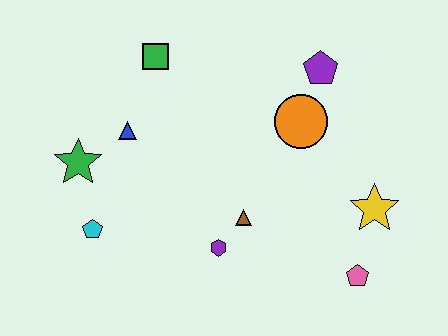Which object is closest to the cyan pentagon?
The green star is closest to the cyan pentagon.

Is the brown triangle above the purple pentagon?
No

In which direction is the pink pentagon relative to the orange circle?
The pink pentagon is below the orange circle.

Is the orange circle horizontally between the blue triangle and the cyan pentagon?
No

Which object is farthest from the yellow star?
The green star is farthest from the yellow star.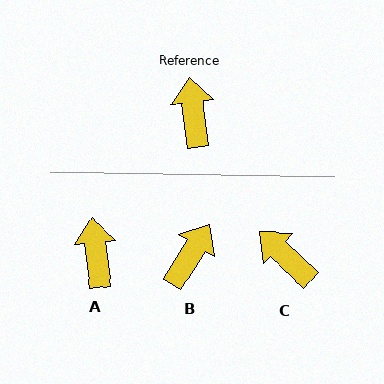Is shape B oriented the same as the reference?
No, it is off by about 39 degrees.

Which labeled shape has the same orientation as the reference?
A.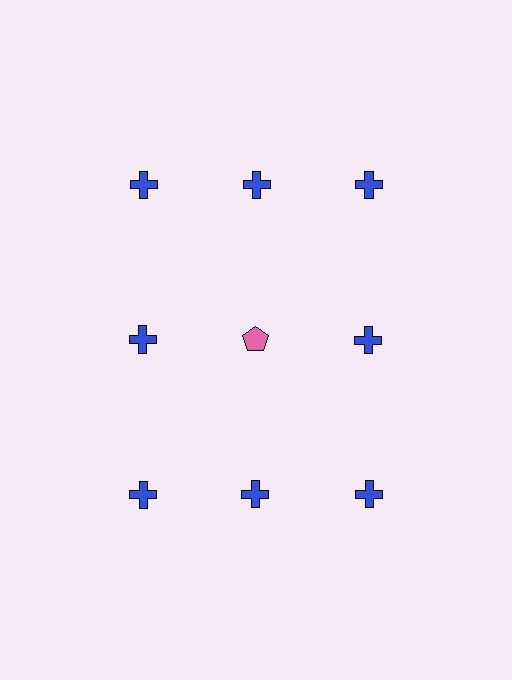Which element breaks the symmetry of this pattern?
The pink pentagon in the second row, second from left column breaks the symmetry. All other shapes are blue crosses.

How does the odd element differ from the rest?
It differs in both color (pink instead of blue) and shape (pentagon instead of cross).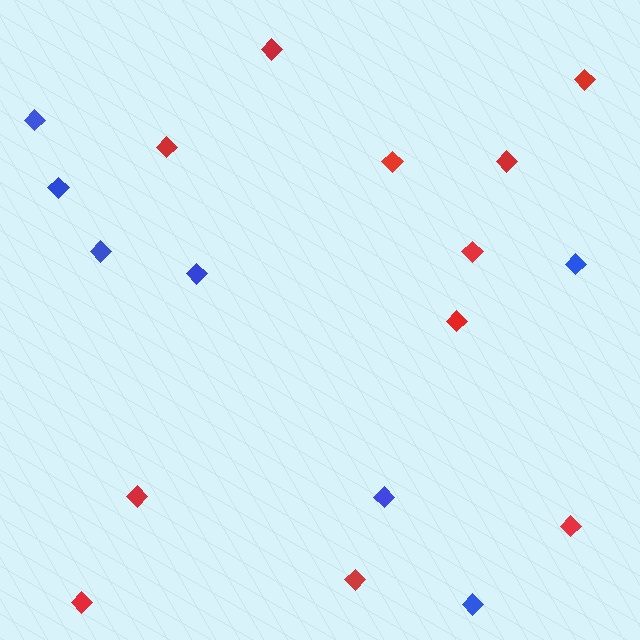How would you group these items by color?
There are 2 groups: one group of blue diamonds (7) and one group of red diamonds (11).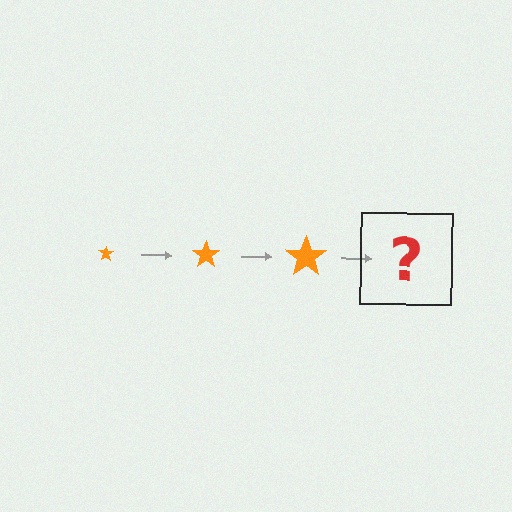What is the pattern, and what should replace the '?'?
The pattern is that the star gets progressively larger each step. The '?' should be an orange star, larger than the previous one.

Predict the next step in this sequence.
The next step is an orange star, larger than the previous one.